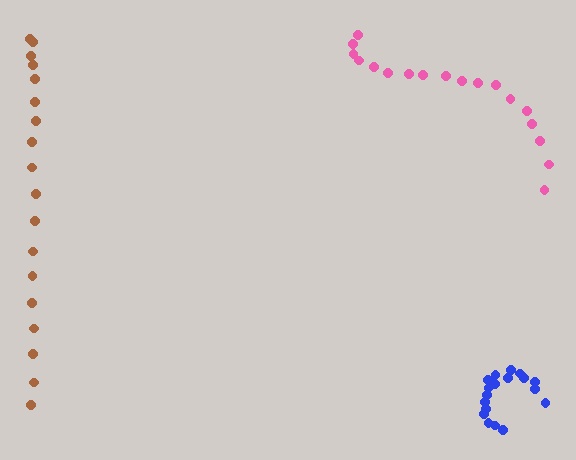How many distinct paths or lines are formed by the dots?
There are 3 distinct paths.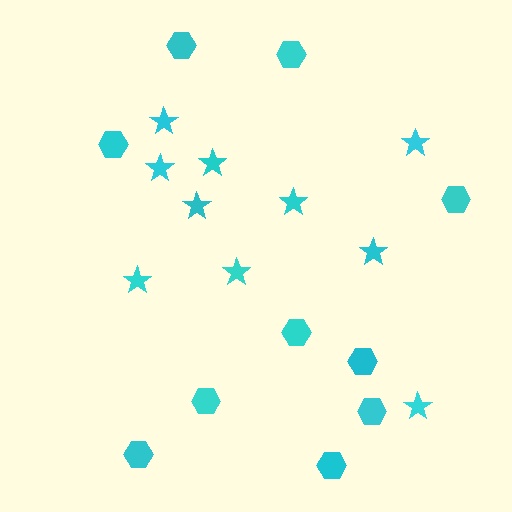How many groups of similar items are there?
There are 2 groups: one group of stars (10) and one group of hexagons (10).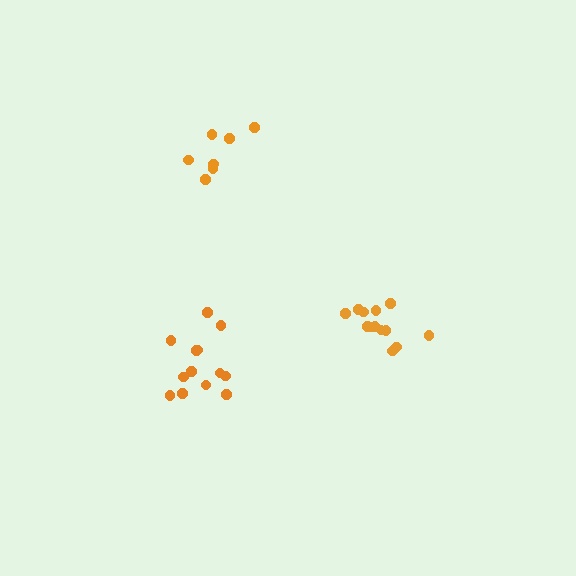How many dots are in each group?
Group 1: 7 dots, Group 2: 13 dots, Group 3: 13 dots (33 total).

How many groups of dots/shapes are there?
There are 3 groups.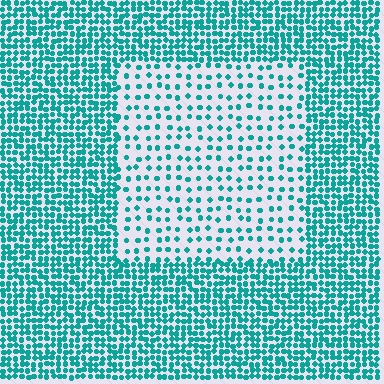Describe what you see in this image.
The image contains small teal elements arranged at two different densities. A rectangle-shaped region is visible where the elements are less densely packed than the surrounding area.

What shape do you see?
I see a rectangle.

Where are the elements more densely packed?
The elements are more densely packed outside the rectangle boundary.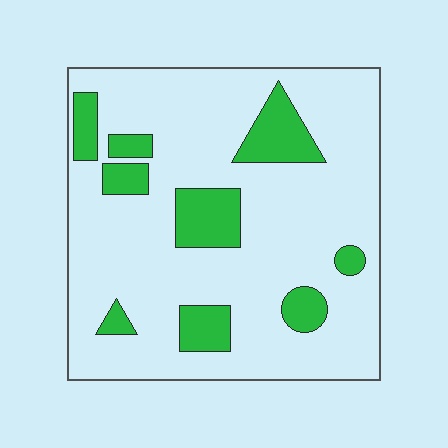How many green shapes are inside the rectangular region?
9.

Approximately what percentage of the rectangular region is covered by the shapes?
Approximately 20%.